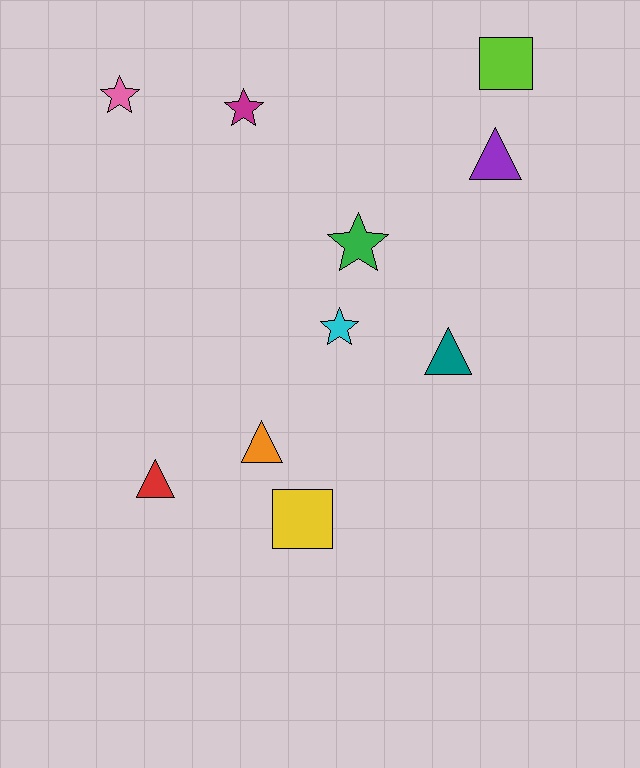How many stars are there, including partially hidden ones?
There are 4 stars.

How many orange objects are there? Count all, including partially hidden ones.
There is 1 orange object.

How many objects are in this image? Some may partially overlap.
There are 10 objects.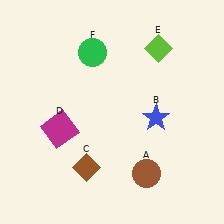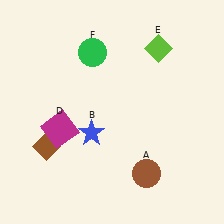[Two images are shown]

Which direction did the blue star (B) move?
The blue star (B) moved left.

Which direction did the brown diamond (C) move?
The brown diamond (C) moved left.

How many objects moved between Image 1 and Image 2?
2 objects moved between the two images.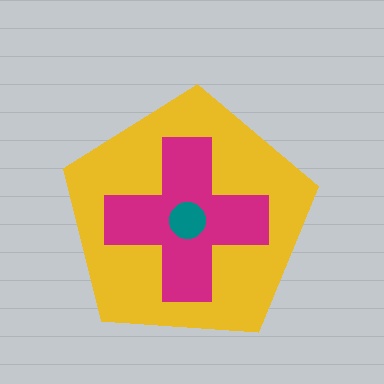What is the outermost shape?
The yellow pentagon.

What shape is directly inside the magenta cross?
The teal circle.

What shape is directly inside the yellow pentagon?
The magenta cross.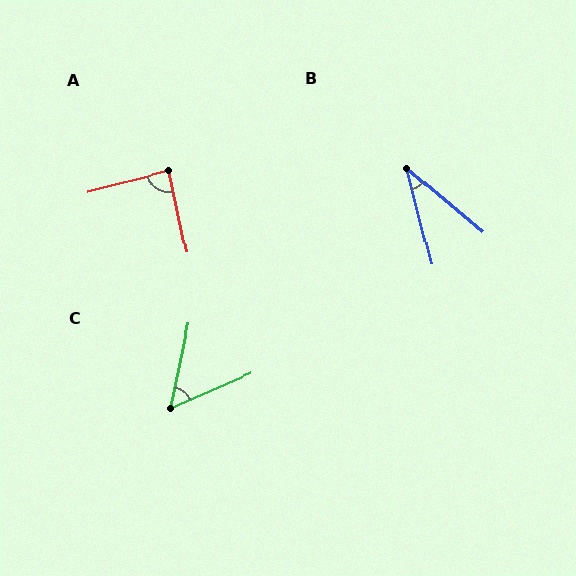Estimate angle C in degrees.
Approximately 54 degrees.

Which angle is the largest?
A, at approximately 88 degrees.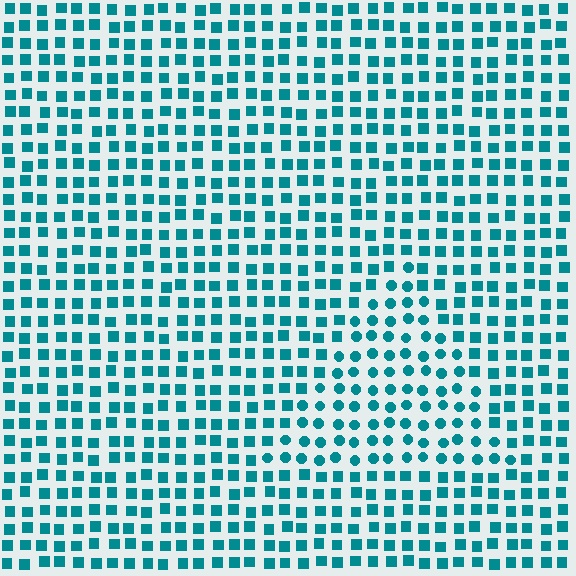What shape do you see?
I see a triangle.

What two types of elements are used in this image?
The image uses circles inside the triangle region and squares outside it.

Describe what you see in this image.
The image is filled with small teal elements arranged in a uniform grid. A triangle-shaped region contains circles, while the surrounding area contains squares. The boundary is defined purely by the change in element shape.